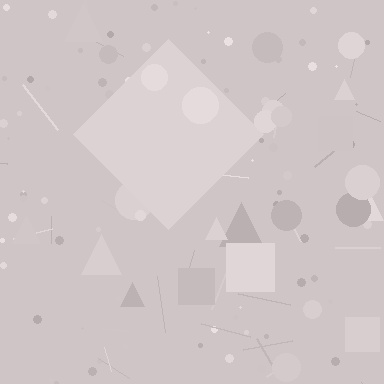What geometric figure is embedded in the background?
A diamond is embedded in the background.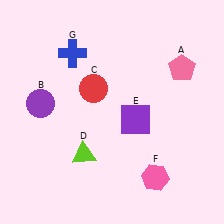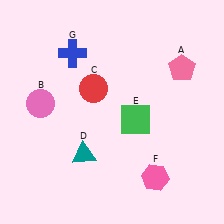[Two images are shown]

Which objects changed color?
B changed from purple to pink. D changed from lime to teal. E changed from purple to green.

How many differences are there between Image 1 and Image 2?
There are 3 differences between the two images.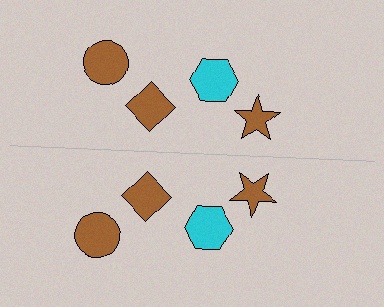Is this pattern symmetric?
Yes, this pattern has bilateral (reflection) symmetry.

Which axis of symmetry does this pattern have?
The pattern has a horizontal axis of symmetry running through the center of the image.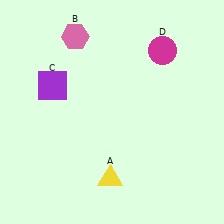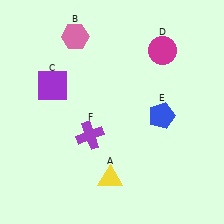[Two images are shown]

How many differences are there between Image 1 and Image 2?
There are 2 differences between the two images.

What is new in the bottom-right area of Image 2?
A blue pentagon (E) was added in the bottom-right area of Image 2.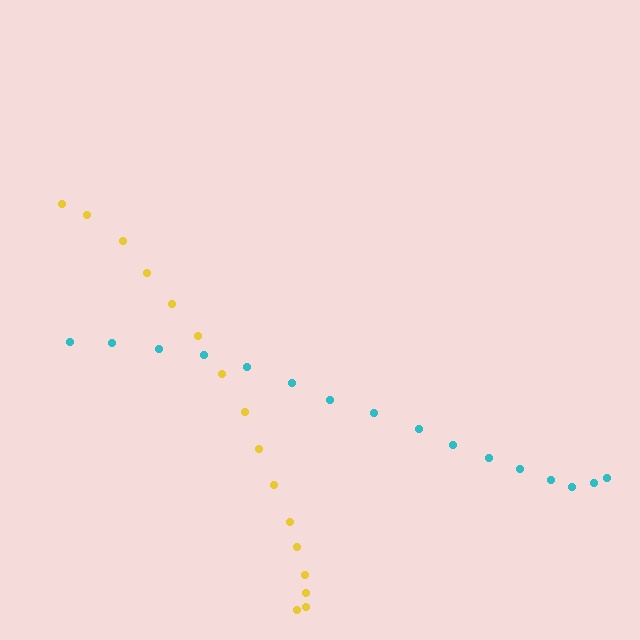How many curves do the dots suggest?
There are 2 distinct paths.